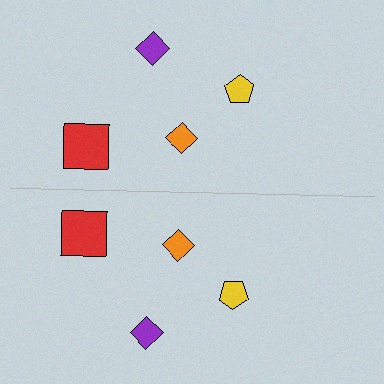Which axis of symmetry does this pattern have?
The pattern has a horizontal axis of symmetry running through the center of the image.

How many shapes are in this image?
There are 8 shapes in this image.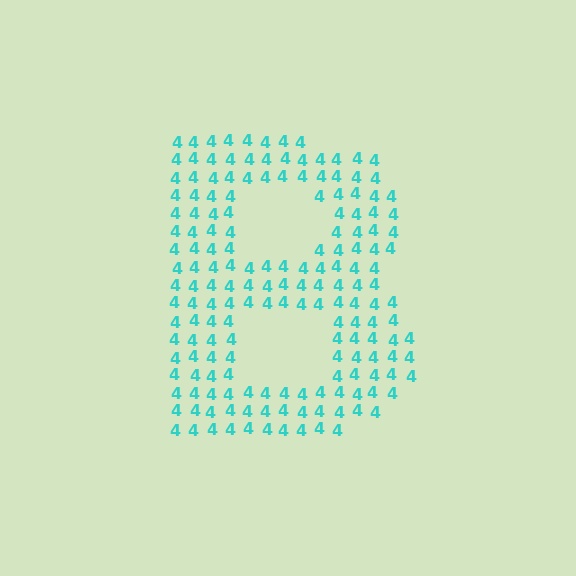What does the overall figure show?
The overall figure shows the letter B.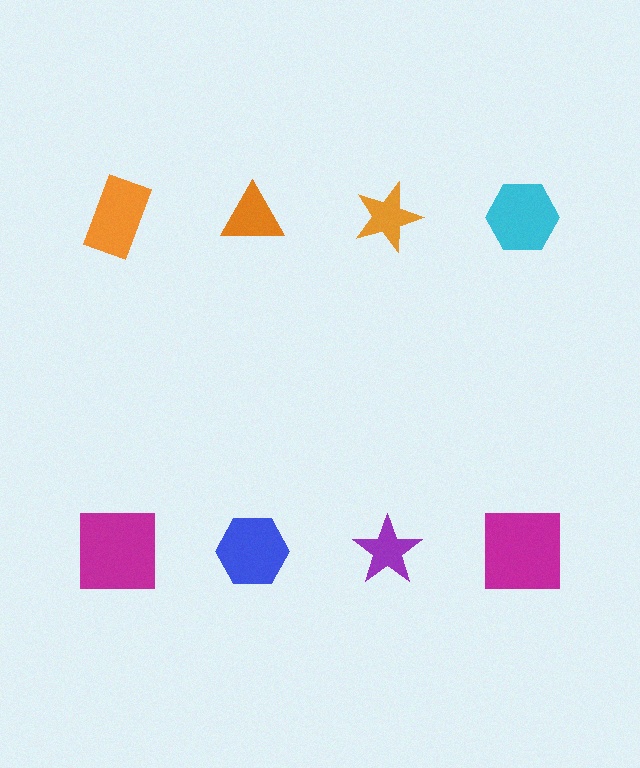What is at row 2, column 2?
A blue hexagon.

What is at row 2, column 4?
A magenta square.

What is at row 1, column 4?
A cyan hexagon.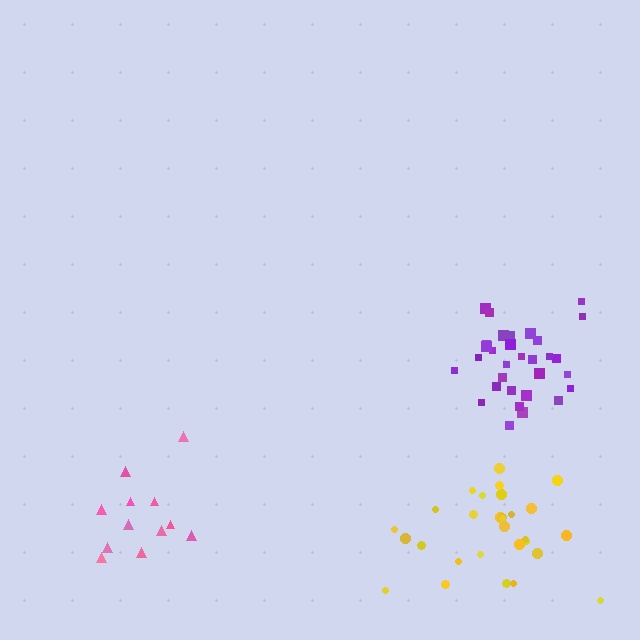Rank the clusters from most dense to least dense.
purple, yellow, pink.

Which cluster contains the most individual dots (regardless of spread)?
Purple (31).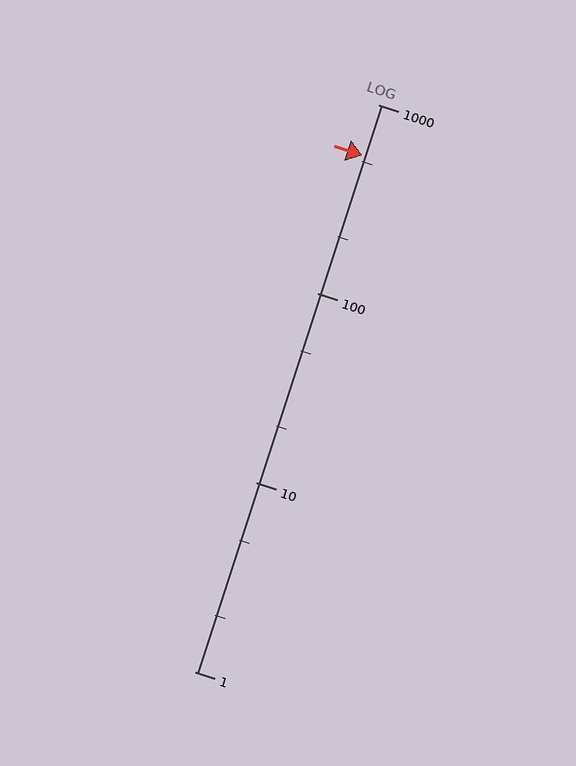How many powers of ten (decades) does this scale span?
The scale spans 3 decades, from 1 to 1000.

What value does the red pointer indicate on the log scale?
The pointer indicates approximately 540.